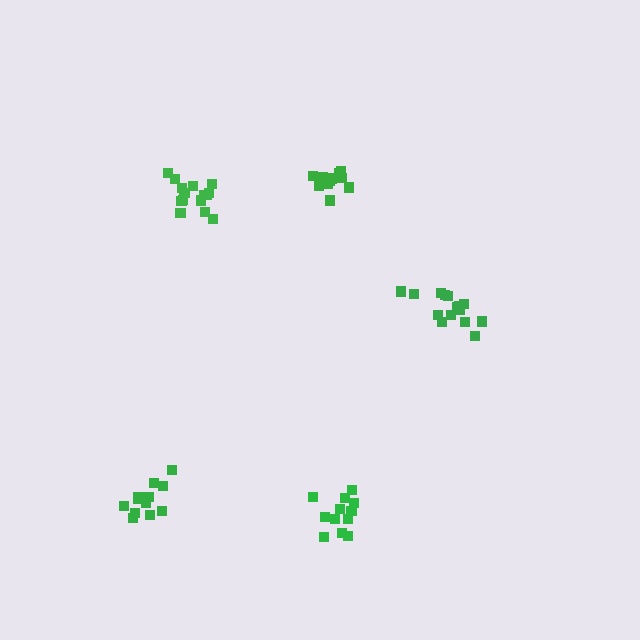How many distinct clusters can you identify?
There are 5 distinct clusters.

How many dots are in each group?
Group 1: 12 dots, Group 2: 15 dots, Group 3: 12 dots, Group 4: 15 dots, Group 5: 12 dots (66 total).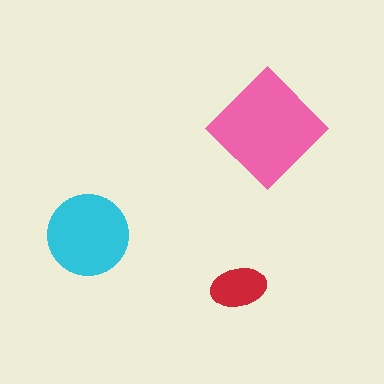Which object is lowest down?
The red ellipse is bottommost.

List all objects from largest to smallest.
The pink diamond, the cyan circle, the red ellipse.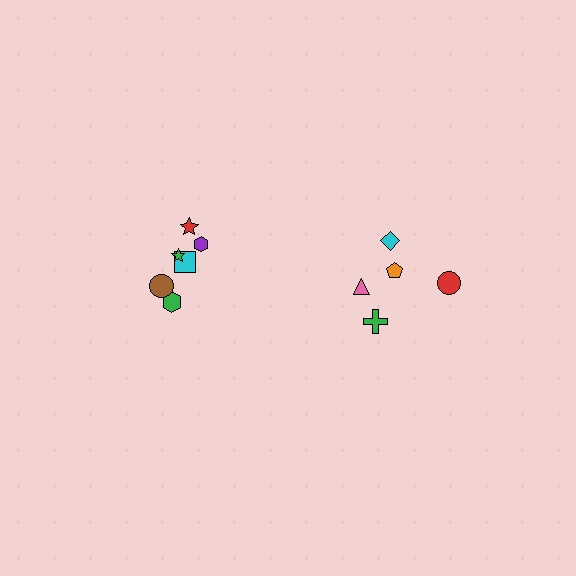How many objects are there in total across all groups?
There are 12 objects.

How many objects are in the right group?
There are 5 objects.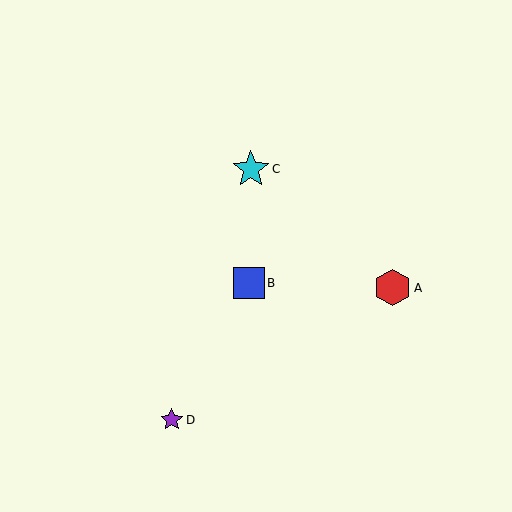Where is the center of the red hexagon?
The center of the red hexagon is at (392, 288).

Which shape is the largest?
The red hexagon (labeled A) is the largest.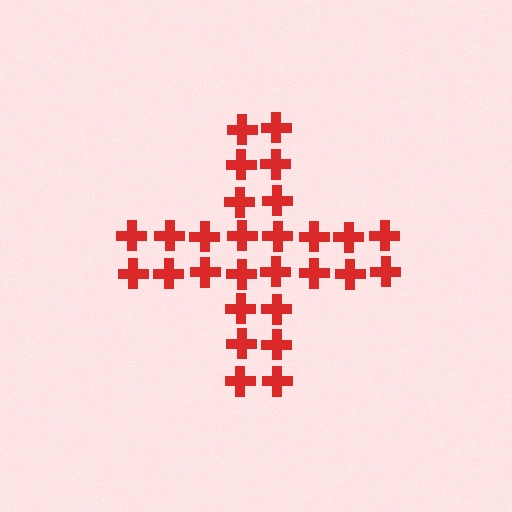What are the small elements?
The small elements are crosses.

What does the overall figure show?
The overall figure shows a cross.